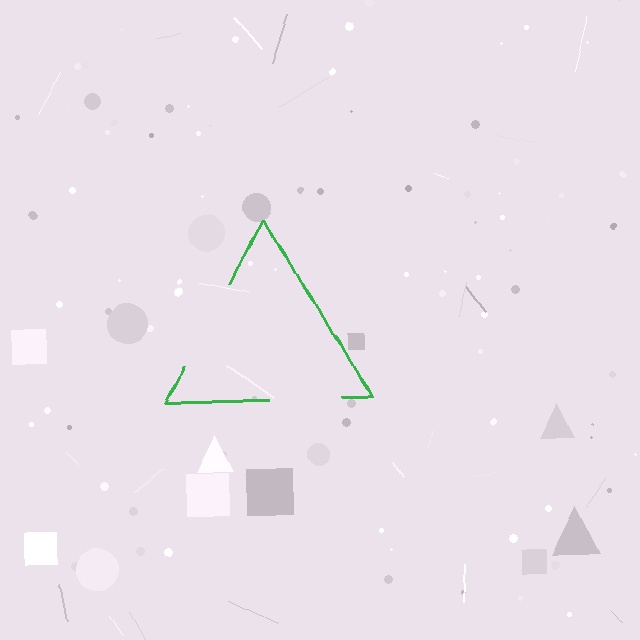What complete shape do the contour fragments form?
The contour fragments form a triangle.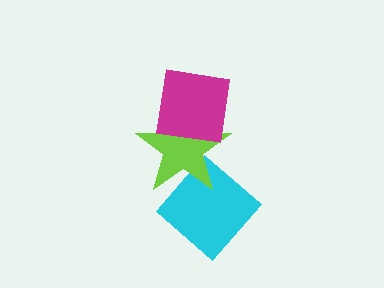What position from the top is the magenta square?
The magenta square is 1st from the top.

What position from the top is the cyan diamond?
The cyan diamond is 3rd from the top.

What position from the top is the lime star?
The lime star is 2nd from the top.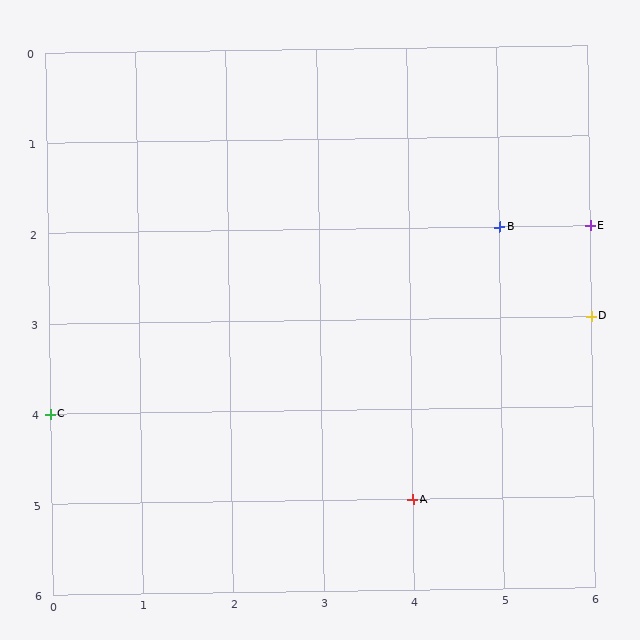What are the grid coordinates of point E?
Point E is at grid coordinates (6, 2).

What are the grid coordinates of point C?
Point C is at grid coordinates (0, 4).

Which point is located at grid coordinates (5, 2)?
Point B is at (5, 2).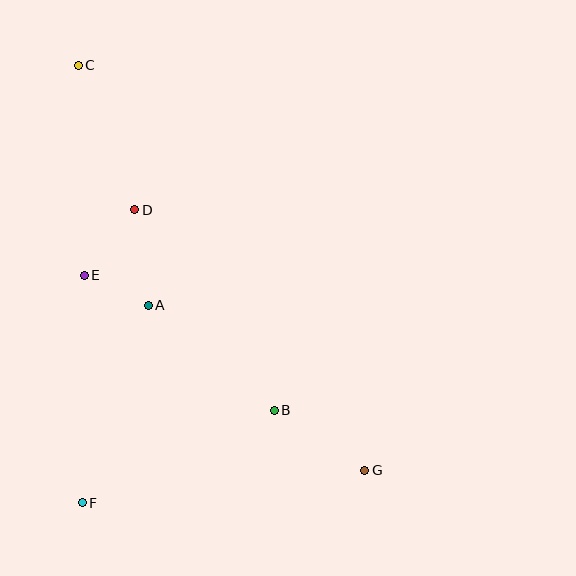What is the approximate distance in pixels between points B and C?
The distance between B and C is approximately 397 pixels.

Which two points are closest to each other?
Points A and E are closest to each other.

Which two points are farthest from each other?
Points C and G are farthest from each other.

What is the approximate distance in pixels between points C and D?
The distance between C and D is approximately 156 pixels.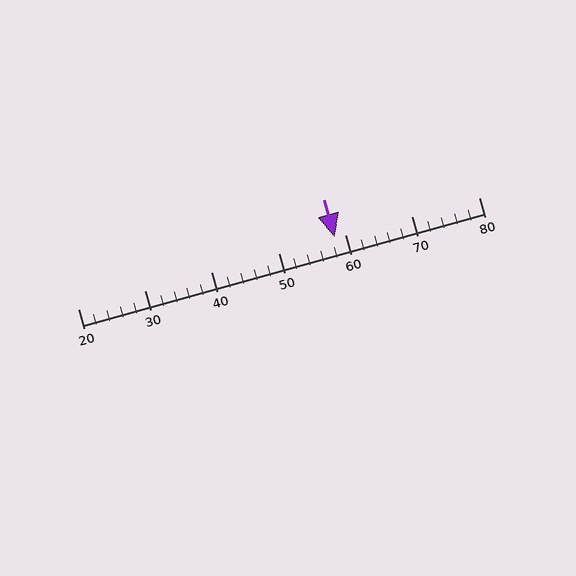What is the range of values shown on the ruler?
The ruler shows values from 20 to 80.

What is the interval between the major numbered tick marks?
The major tick marks are spaced 10 units apart.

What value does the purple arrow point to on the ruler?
The purple arrow points to approximately 58.